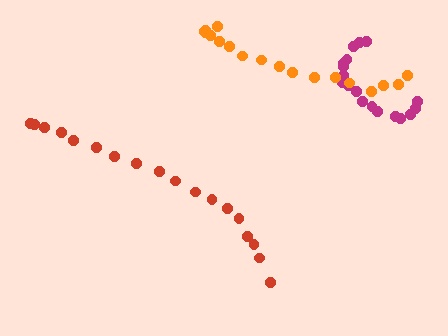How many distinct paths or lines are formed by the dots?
There are 3 distinct paths.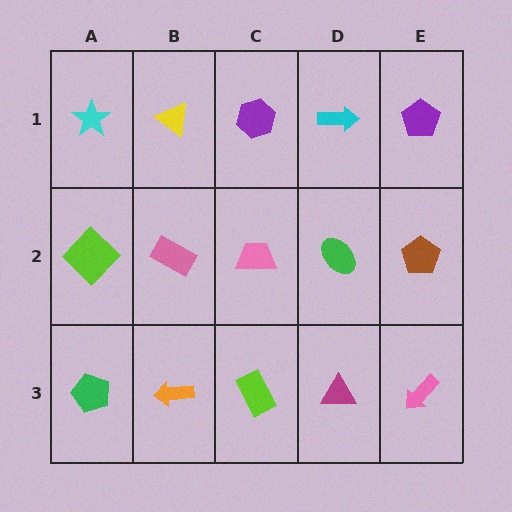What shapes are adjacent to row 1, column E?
A brown pentagon (row 2, column E), a cyan arrow (row 1, column D).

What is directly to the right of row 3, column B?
A lime rectangle.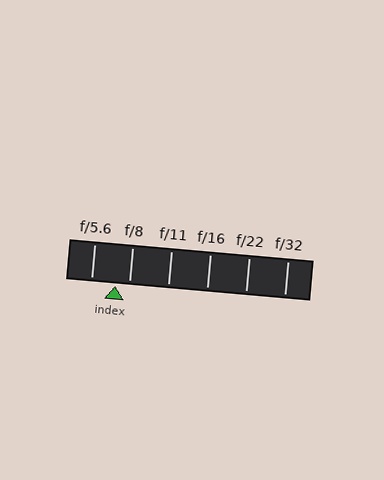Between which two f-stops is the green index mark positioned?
The index mark is between f/5.6 and f/8.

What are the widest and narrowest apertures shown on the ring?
The widest aperture shown is f/5.6 and the narrowest is f/32.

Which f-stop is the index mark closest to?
The index mark is closest to f/8.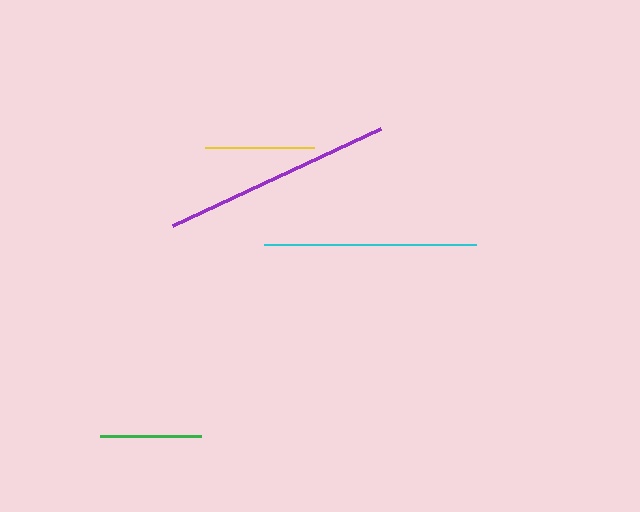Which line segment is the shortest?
The green line is the shortest at approximately 101 pixels.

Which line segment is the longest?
The purple line is the longest at approximately 229 pixels.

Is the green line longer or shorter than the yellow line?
The yellow line is longer than the green line.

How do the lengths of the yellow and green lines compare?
The yellow and green lines are approximately the same length.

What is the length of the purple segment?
The purple segment is approximately 229 pixels long.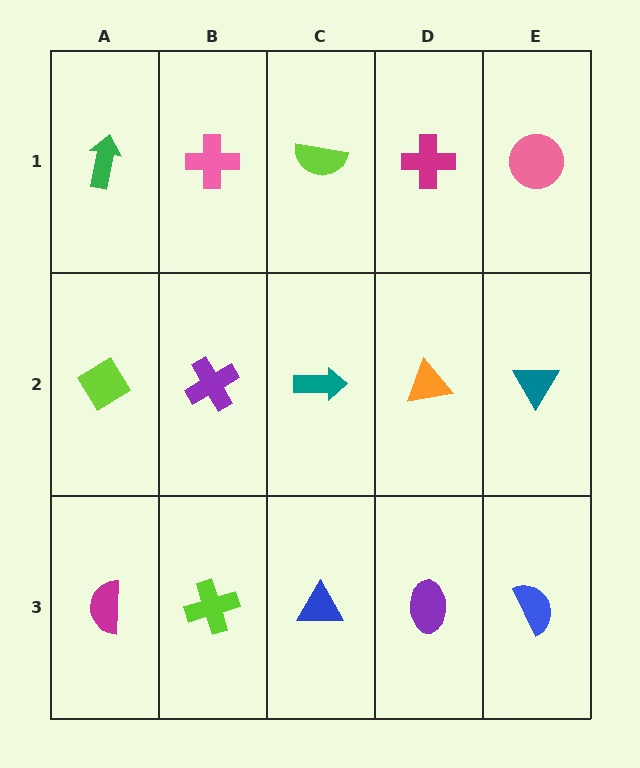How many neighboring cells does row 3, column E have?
2.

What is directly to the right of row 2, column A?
A purple cross.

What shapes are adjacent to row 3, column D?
An orange triangle (row 2, column D), a blue triangle (row 3, column C), a blue semicircle (row 3, column E).